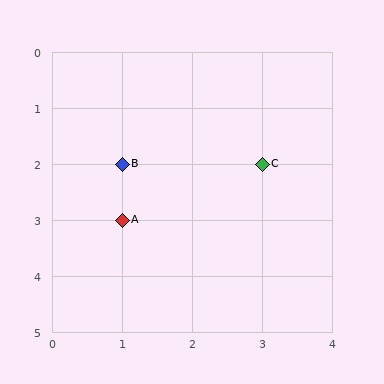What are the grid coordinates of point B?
Point B is at grid coordinates (1, 2).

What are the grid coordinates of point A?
Point A is at grid coordinates (1, 3).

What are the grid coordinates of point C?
Point C is at grid coordinates (3, 2).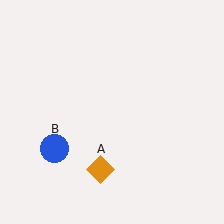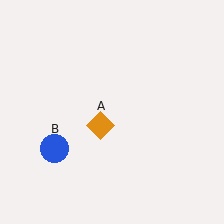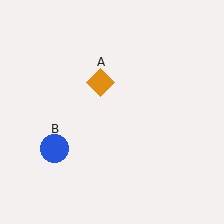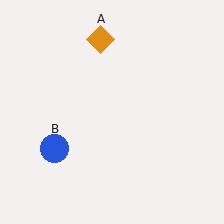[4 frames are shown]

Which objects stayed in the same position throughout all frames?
Blue circle (object B) remained stationary.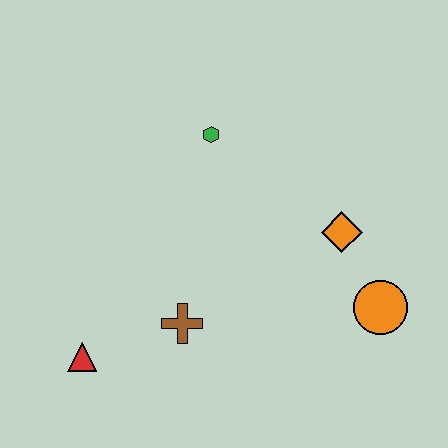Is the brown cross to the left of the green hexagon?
Yes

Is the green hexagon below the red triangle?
No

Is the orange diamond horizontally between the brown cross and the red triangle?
No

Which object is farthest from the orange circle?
The red triangle is farthest from the orange circle.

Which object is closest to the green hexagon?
The orange diamond is closest to the green hexagon.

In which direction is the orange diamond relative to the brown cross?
The orange diamond is to the right of the brown cross.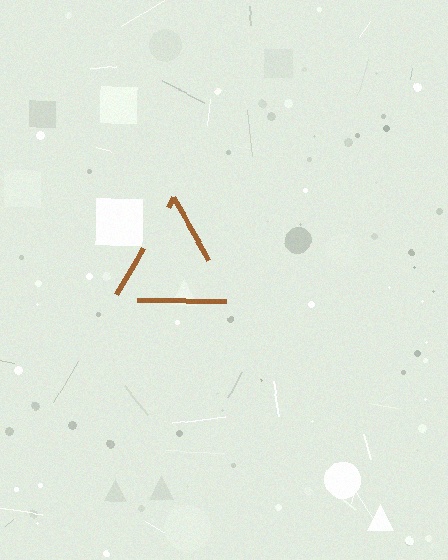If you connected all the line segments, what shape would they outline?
They would outline a triangle.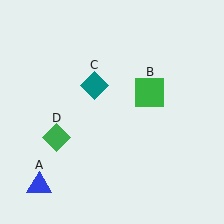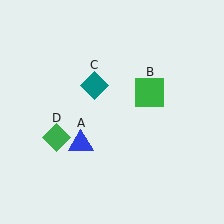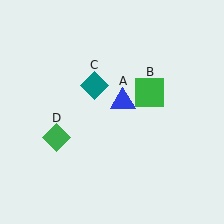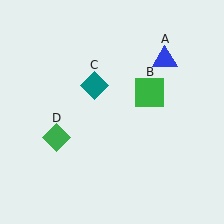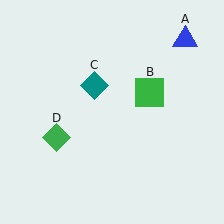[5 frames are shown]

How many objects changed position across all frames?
1 object changed position: blue triangle (object A).